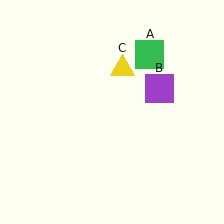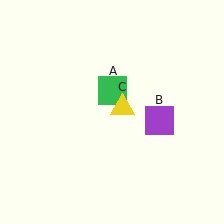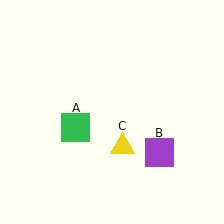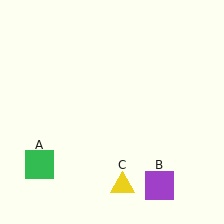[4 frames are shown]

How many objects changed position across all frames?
3 objects changed position: green square (object A), purple square (object B), yellow triangle (object C).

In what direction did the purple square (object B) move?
The purple square (object B) moved down.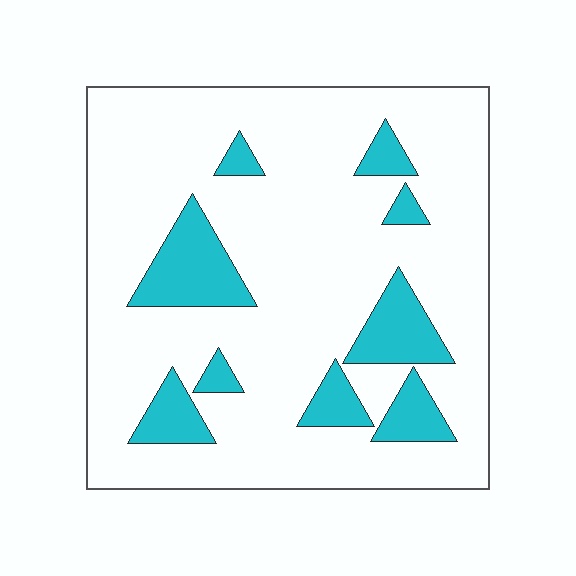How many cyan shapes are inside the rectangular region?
9.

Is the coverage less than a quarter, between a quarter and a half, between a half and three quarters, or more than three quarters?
Less than a quarter.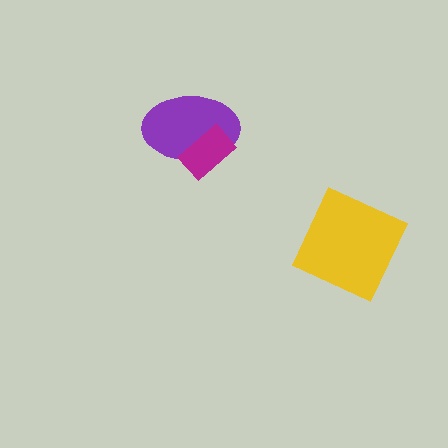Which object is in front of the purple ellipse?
The magenta rectangle is in front of the purple ellipse.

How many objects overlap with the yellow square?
0 objects overlap with the yellow square.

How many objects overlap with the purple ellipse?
1 object overlaps with the purple ellipse.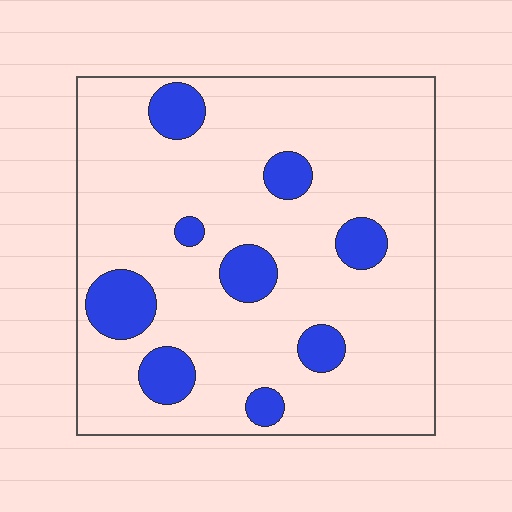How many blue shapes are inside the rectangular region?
9.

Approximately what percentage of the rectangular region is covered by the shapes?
Approximately 15%.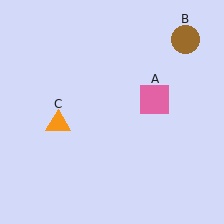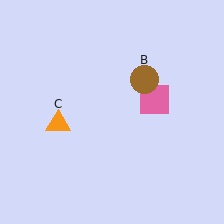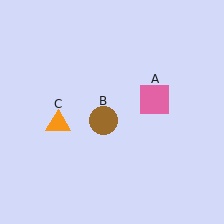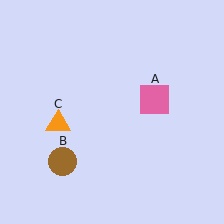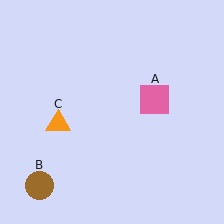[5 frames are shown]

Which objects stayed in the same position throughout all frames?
Pink square (object A) and orange triangle (object C) remained stationary.